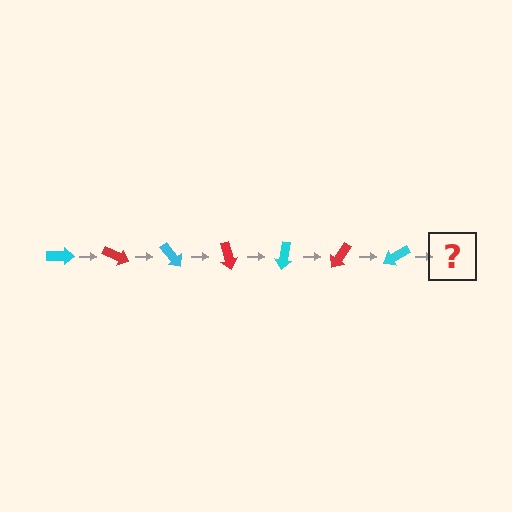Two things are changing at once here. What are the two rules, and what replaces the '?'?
The two rules are that it rotates 25 degrees each step and the color cycles through cyan and red. The '?' should be a red arrow, rotated 175 degrees from the start.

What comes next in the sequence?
The next element should be a red arrow, rotated 175 degrees from the start.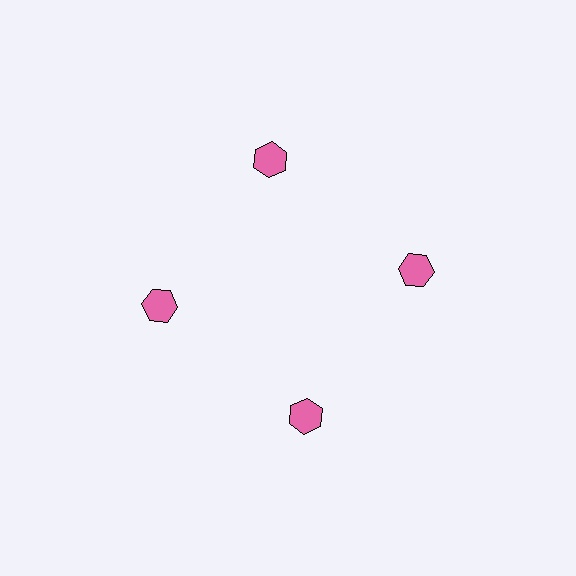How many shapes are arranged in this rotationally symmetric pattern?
There are 4 shapes, arranged in 4 groups of 1.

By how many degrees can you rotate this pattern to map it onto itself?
The pattern maps onto itself every 90 degrees of rotation.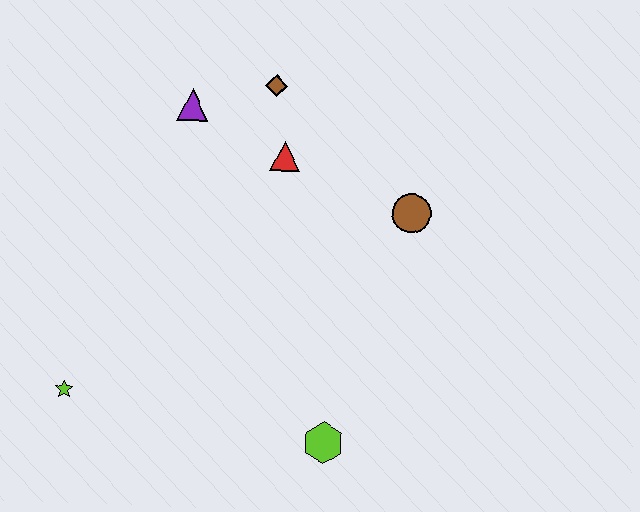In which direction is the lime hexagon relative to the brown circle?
The lime hexagon is below the brown circle.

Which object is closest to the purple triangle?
The brown diamond is closest to the purple triangle.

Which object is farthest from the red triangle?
The lime star is farthest from the red triangle.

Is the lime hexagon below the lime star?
Yes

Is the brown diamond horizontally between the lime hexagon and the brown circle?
No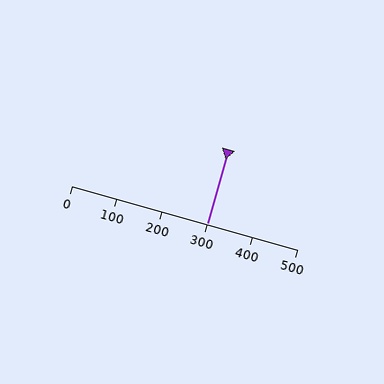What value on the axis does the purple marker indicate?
The marker indicates approximately 300.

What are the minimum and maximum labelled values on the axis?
The axis runs from 0 to 500.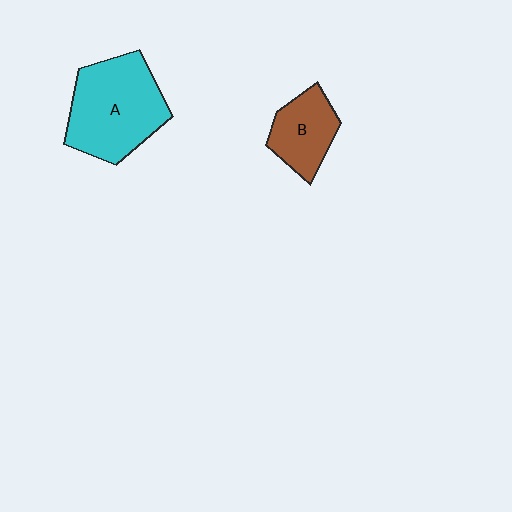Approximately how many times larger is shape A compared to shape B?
Approximately 1.9 times.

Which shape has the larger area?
Shape A (cyan).